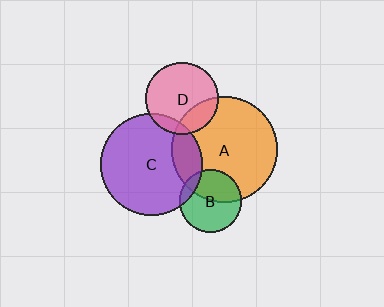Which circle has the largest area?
Circle A (orange).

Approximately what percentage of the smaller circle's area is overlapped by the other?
Approximately 10%.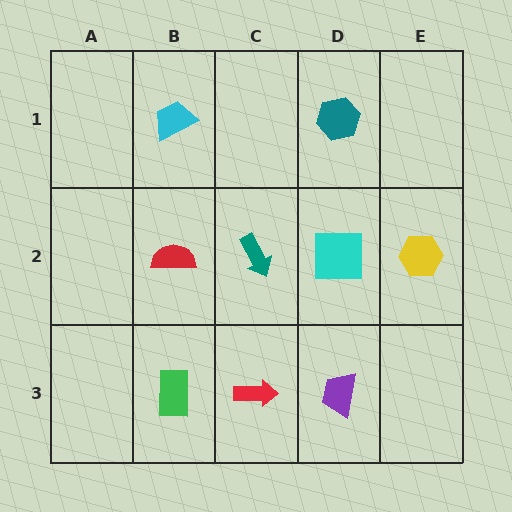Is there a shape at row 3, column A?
No, that cell is empty.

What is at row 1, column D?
A teal hexagon.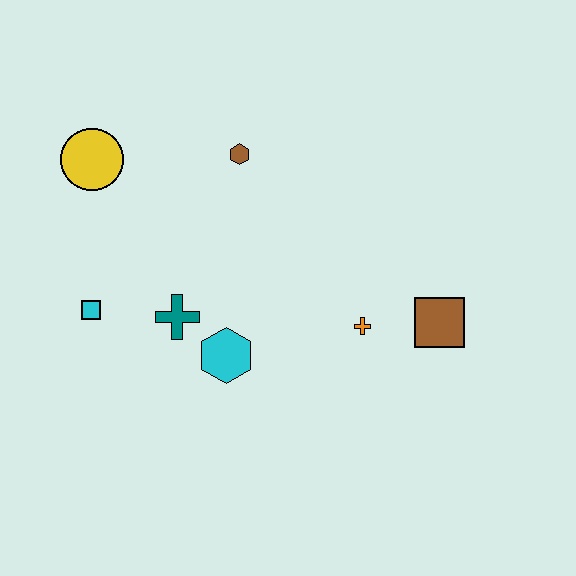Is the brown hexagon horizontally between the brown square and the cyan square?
Yes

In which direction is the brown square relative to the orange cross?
The brown square is to the right of the orange cross.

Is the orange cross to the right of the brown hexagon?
Yes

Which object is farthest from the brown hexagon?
The brown square is farthest from the brown hexagon.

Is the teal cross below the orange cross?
No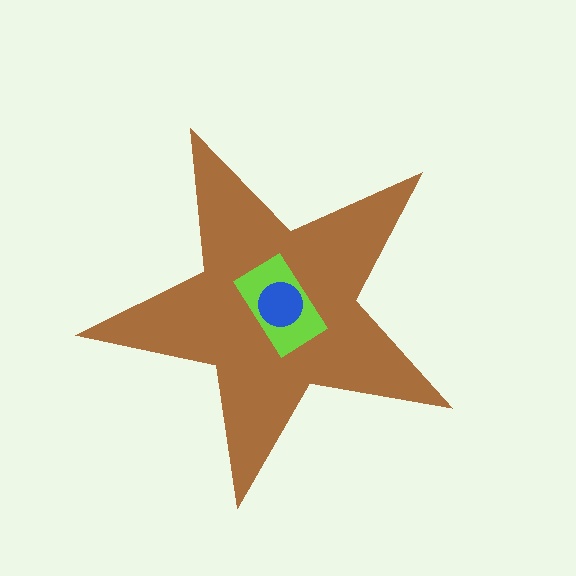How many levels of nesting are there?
3.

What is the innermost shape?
The blue circle.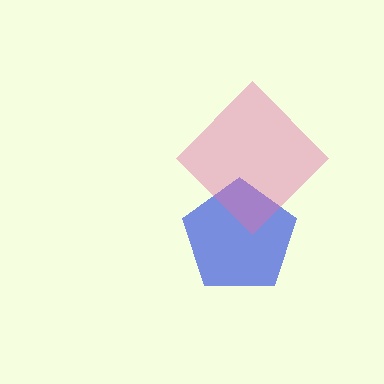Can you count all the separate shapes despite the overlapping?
Yes, there are 2 separate shapes.